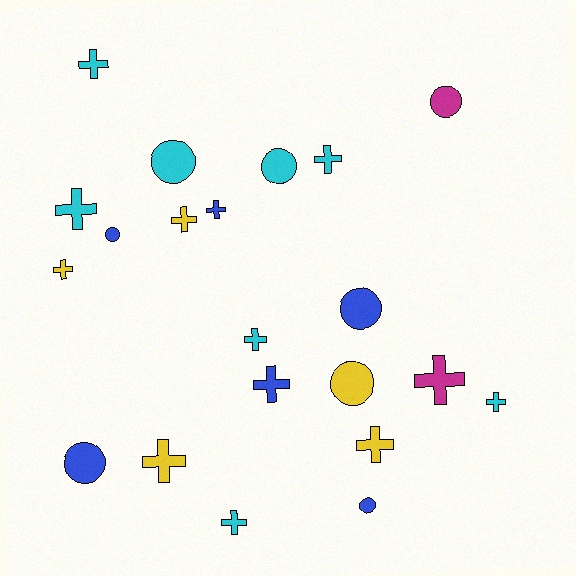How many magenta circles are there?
There is 1 magenta circle.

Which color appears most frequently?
Cyan, with 8 objects.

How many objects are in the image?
There are 21 objects.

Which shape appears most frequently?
Cross, with 13 objects.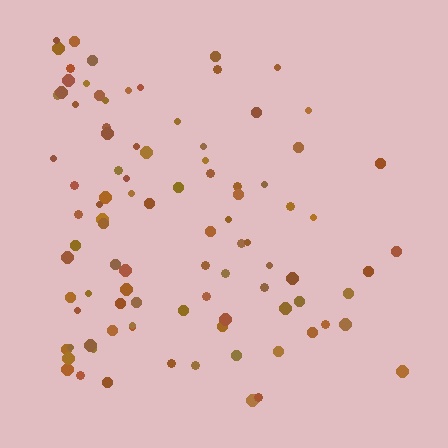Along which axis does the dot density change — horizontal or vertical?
Horizontal.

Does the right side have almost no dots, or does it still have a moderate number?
Still a moderate number, just noticeably fewer than the left.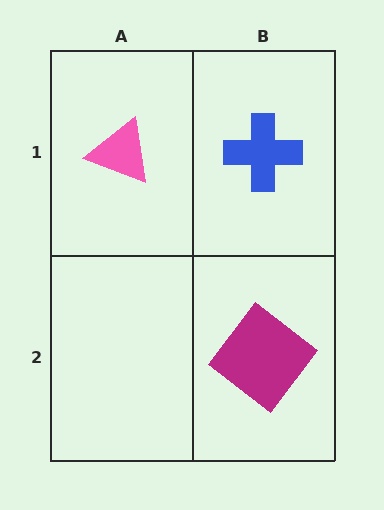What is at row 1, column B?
A blue cross.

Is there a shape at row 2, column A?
No, that cell is empty.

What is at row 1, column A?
A pink triangle.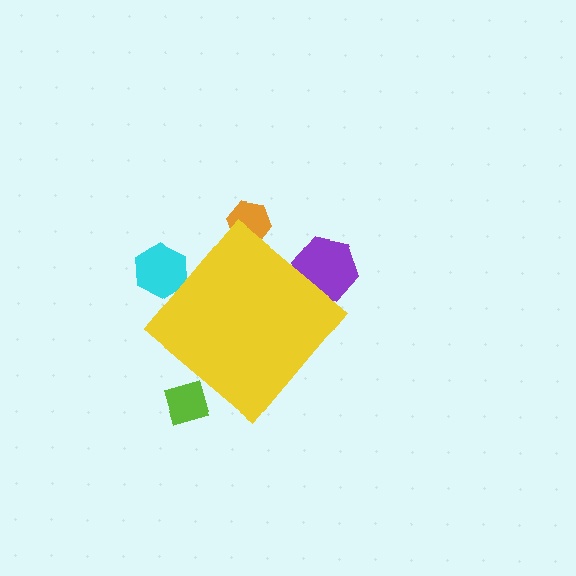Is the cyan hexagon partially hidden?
Yes, the cyan hexagon is partially hidden behind the yellow diamond.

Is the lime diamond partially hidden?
Yes, the lime diamond is partially hidden behind the yellow diamond.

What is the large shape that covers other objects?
A yellow diamond.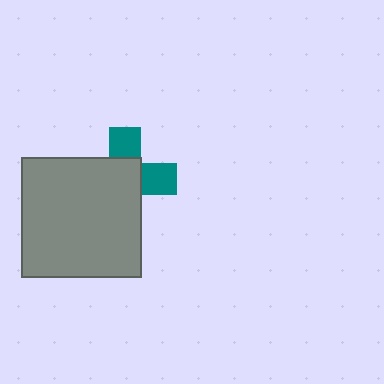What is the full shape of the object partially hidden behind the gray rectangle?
The partially hidden object is a teal cross.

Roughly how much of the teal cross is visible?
A small part of it is visible (roughly 38%).